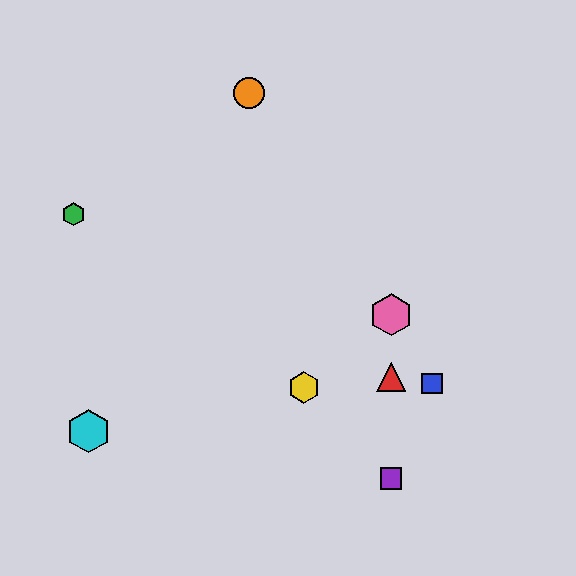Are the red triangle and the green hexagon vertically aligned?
No, the red triangle is at x≈391 and the green hexagon is at x≈73.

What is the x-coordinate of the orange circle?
The orange circle is at x≈249.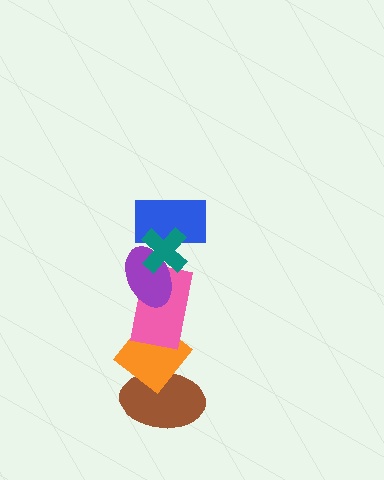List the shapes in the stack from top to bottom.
From top to bottom: the teal cross, the blue rectangle, the purple ellipse, the pink rectangle, the orange diamond, the brown ellipse.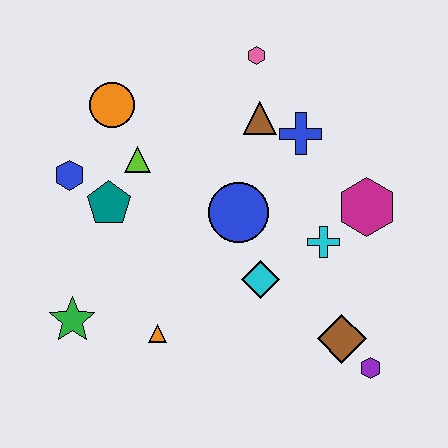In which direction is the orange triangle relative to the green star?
The orange triangle is to the right of the green star.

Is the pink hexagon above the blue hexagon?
Yes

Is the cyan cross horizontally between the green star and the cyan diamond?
No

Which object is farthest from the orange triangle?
The pink hexagon is farthest from the orange triangle.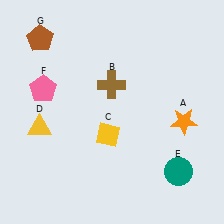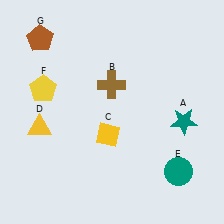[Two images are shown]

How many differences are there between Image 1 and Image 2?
There are 2 differences between the two images.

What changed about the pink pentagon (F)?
In Image 1, F is pink. In Image 2, it changed to yellow.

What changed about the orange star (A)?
In Image 1, A is orange. In Image 2, it changed to teal.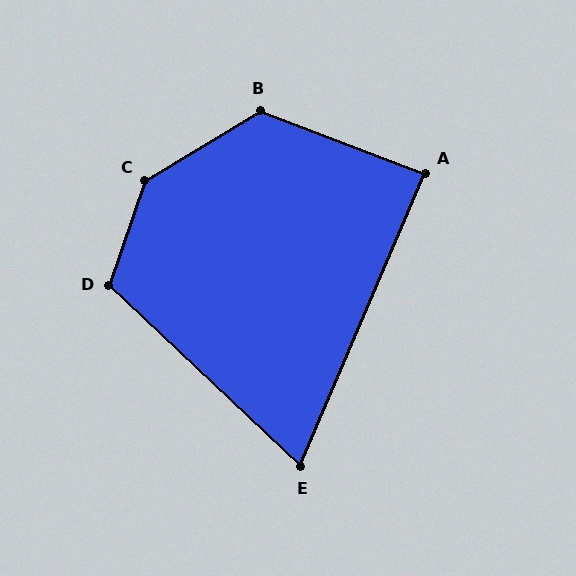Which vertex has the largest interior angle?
C, at approximately 140 degrees.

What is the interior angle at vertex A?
Approximately 88 degrees (approximately right).